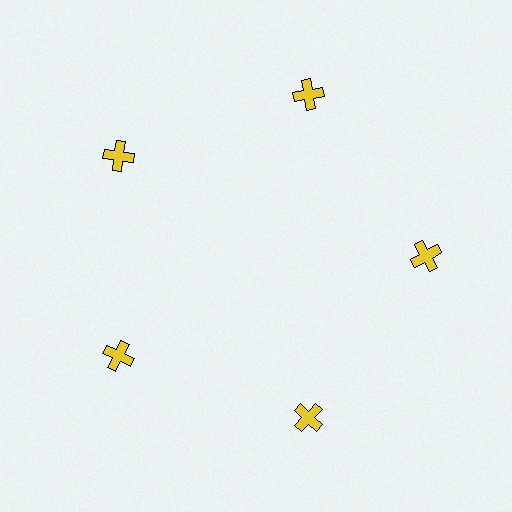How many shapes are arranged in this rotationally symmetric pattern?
There are 5 shapes, arranged in 5 groups of 1.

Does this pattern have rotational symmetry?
Yes, this pattern has 5-fold rotational symmetry. It looks the same after rotating 72 degrees around the center.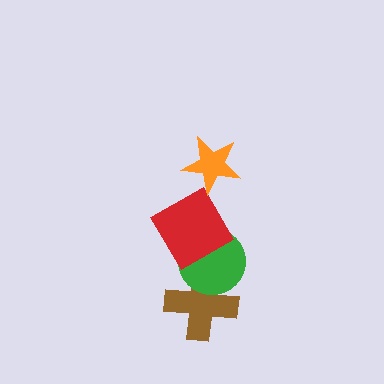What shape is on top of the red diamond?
The orange star is on top of the red diamond.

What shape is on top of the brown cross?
The green circle is on top of the brown cross.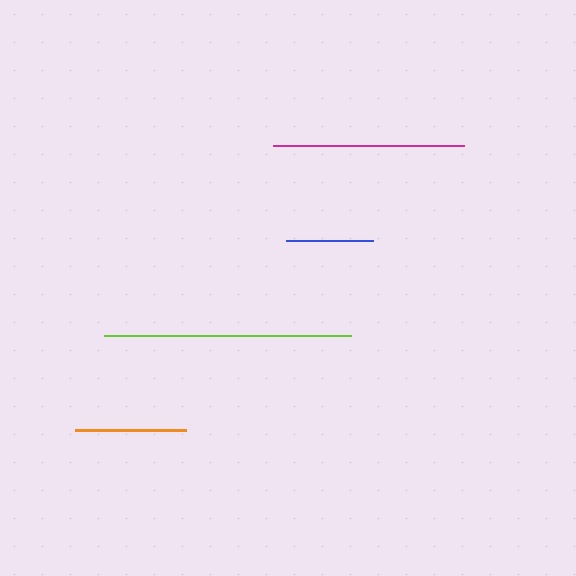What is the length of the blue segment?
The blue segment is approximately 86 pixels long.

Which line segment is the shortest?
The blue line is the shortest at approximately 86 pixels.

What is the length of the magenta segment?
The magenta segment is approximately 191 pixels long.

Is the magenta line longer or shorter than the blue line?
The magenta line is longer than the blue line.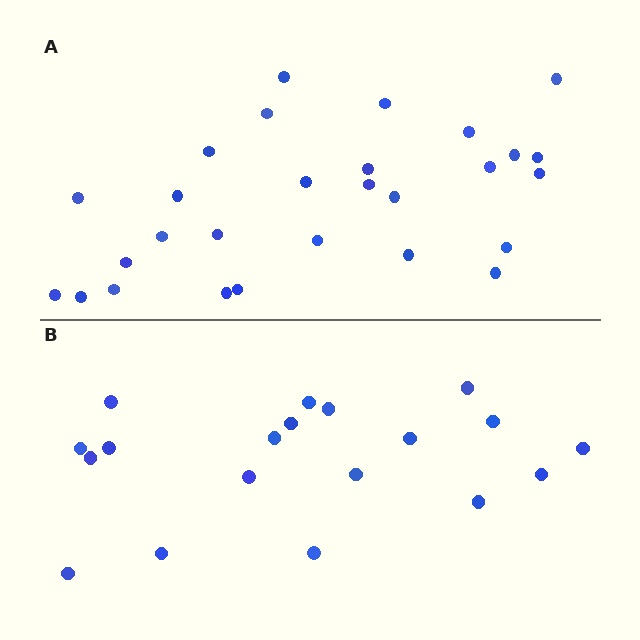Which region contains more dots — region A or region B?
Region A (the top region) has more dots.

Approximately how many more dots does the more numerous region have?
Region A has roughly 8 or so more dots than region B.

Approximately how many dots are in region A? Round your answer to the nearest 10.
About 30 dots. (The exact count is 28, which rounds to 30.)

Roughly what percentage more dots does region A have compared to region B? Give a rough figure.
About 45% more.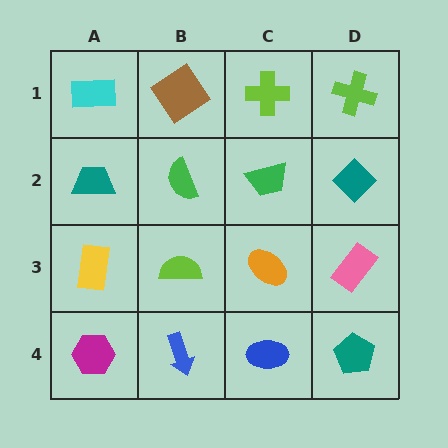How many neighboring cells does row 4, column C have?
3.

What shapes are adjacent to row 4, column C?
An orange ellipse (row 3, column C), a blue arrow (row 4, column B), a teal pentagon (row 4, column D).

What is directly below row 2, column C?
An orange ellipse.